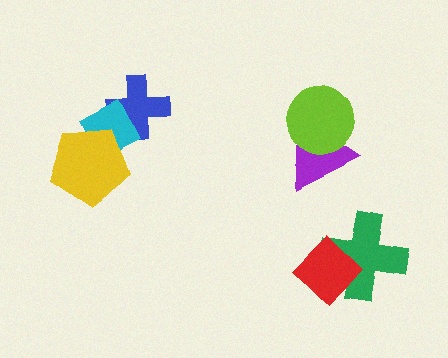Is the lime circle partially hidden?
No, no other shape covers it.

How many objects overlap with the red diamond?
1 object overlaps with the red diamond.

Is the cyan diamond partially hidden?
Yes, it is partially covered by another shape.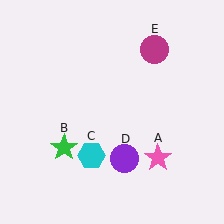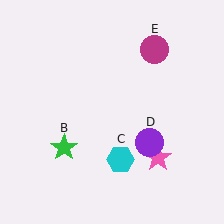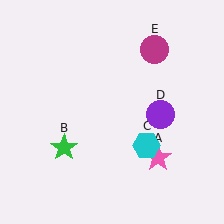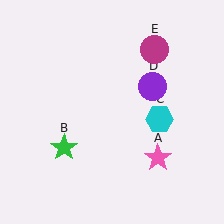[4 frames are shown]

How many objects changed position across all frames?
2 objects changed position: cyan hexagon (object C), purple circle (object D).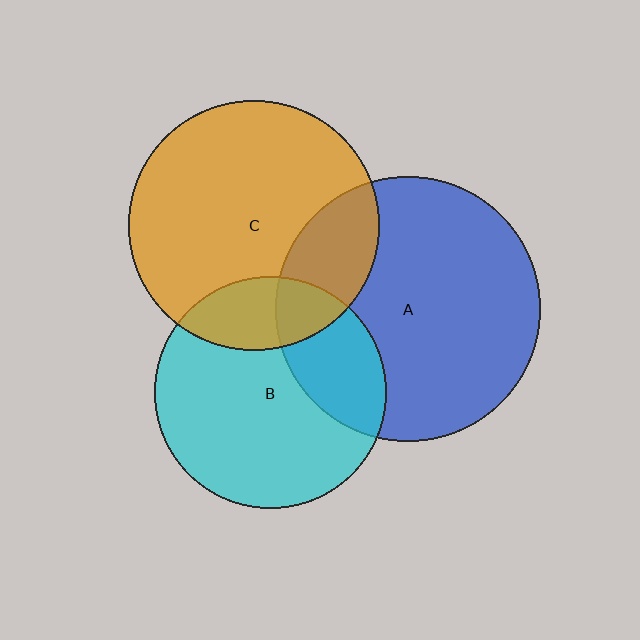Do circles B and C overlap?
Yes.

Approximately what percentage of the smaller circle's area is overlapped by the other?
Approximately 20%.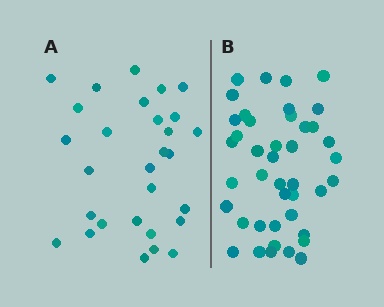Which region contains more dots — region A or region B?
Region B (the right region) has more dots.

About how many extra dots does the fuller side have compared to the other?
Region B has approximately 15 more dots than region A.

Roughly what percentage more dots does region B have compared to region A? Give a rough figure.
About 45% more.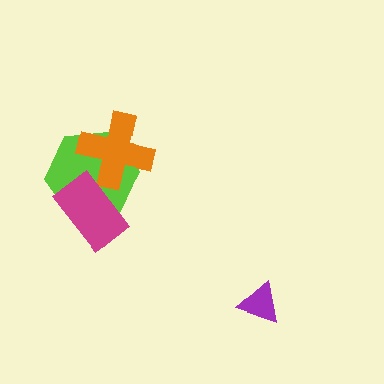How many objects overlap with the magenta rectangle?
2 objects overlap with the magenta rectangle.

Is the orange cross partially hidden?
Yes, it is partially covered by another shape.